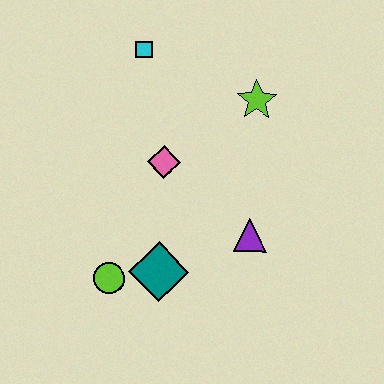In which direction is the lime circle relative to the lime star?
The lime circle is below the lime star.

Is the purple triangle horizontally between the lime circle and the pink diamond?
No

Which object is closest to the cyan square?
The pink diamond is closest to the cyan square.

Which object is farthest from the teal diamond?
The cyan square is farthest from the teal diamond.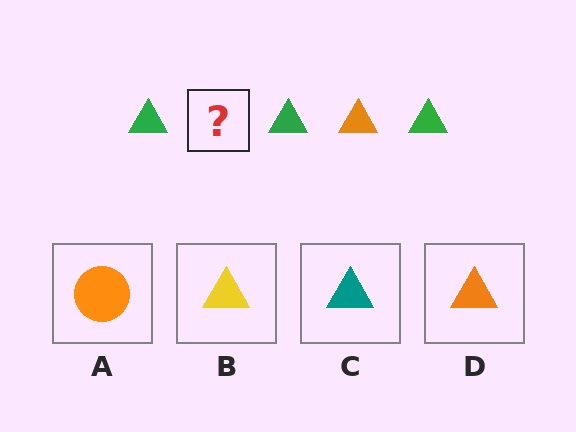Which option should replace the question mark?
Option D.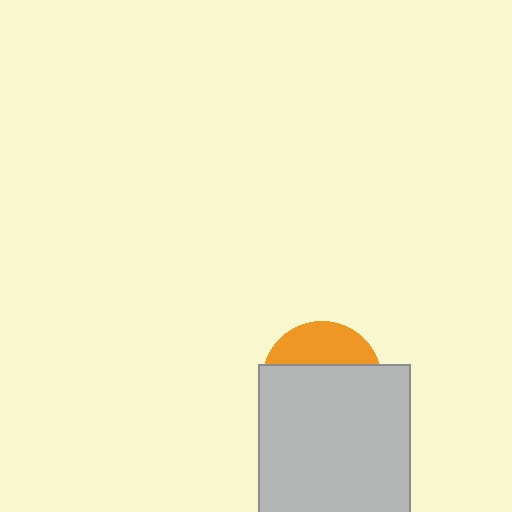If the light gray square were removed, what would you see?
You would see the complete orange circle.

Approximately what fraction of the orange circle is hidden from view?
Roughly 68% of the orange circle is hidden behind the light gray square.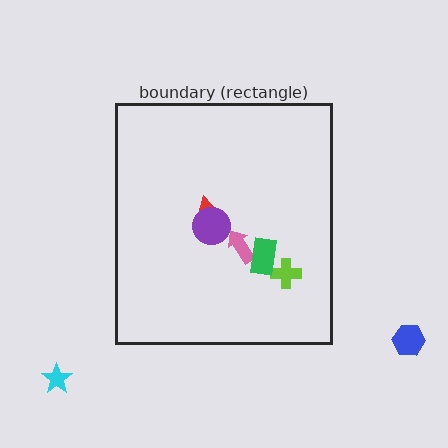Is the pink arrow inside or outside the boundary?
Inside.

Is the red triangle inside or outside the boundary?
Inside.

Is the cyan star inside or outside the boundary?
Outside.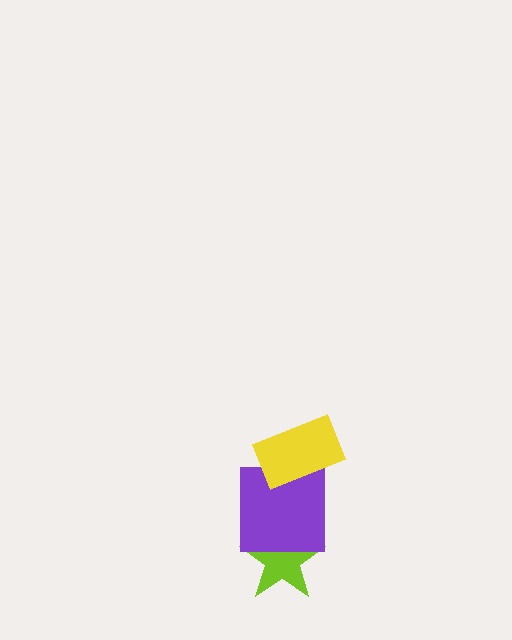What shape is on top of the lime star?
The purple square is on top of the lime star.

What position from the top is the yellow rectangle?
The yellow rectangle is 1st from the top.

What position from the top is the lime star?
The lime star is 3rd from the top.